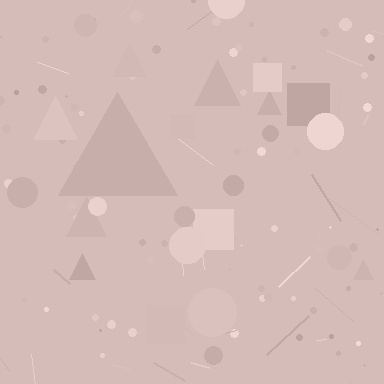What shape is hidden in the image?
A triangle is hidden in the image.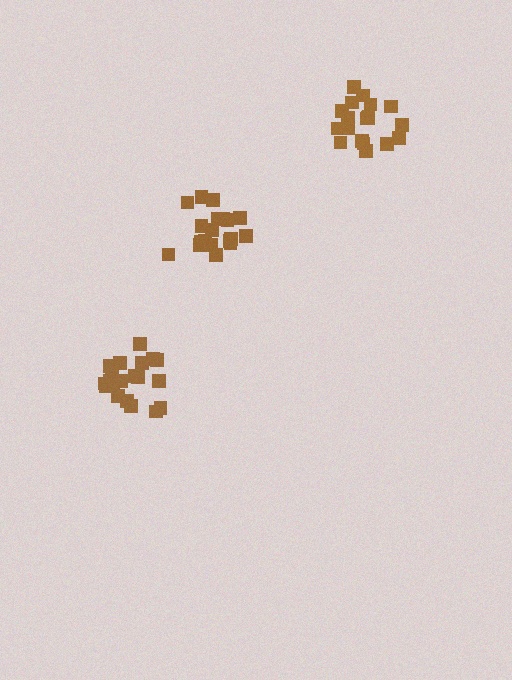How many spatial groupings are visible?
There are 3 spatial groupings.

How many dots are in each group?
Group 1: 19 dots, Group 2: 19 dots, Group 3: 20 dots (58 total).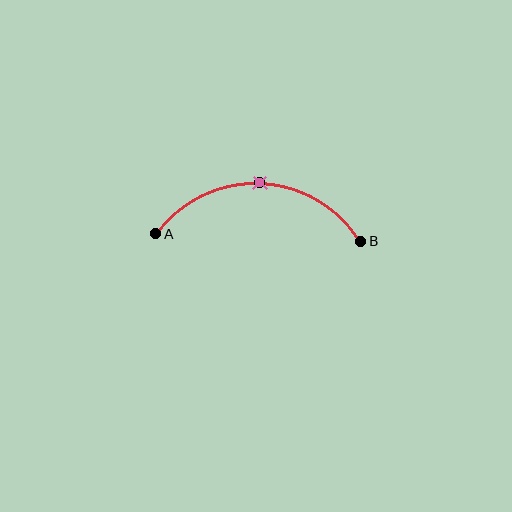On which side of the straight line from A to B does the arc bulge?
The arc bulges above the straight line connecting A and B.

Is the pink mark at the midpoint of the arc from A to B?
Yes. The pink mark lies on the arc at equal arc-length from both A and B — it is the arc midpoint.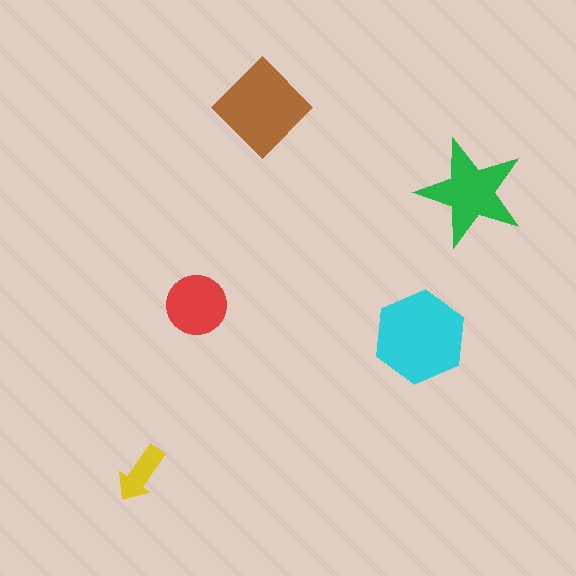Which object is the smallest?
The yellow arrow.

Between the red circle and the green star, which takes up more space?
The green star.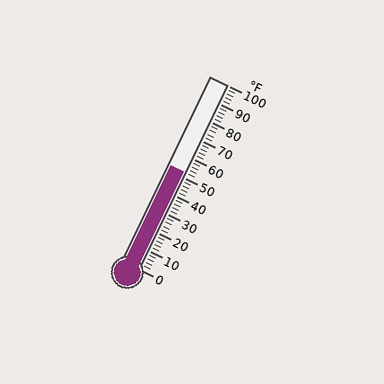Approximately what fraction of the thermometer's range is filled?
The thermometer is filled to approximately 50% of its range.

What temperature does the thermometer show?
The thermometer shows approximately 52°F.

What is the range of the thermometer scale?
The thermometer scale ranges from 0°F to 100°F.